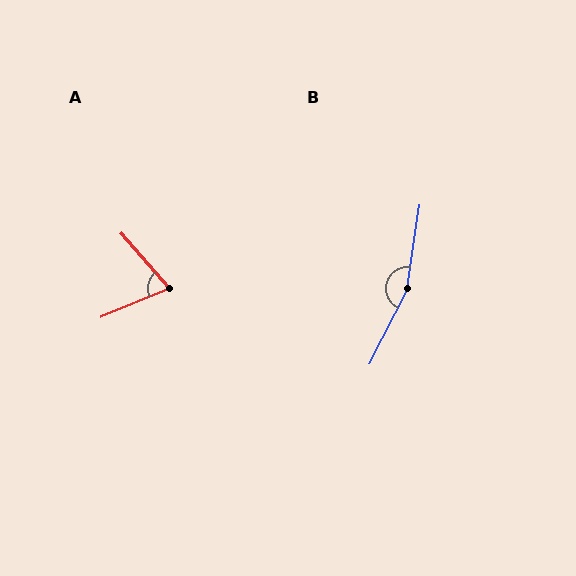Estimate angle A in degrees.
Approximately 72 degrees.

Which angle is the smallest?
A, at approximately 72 degrees.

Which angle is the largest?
B, at approximately 161 degrees.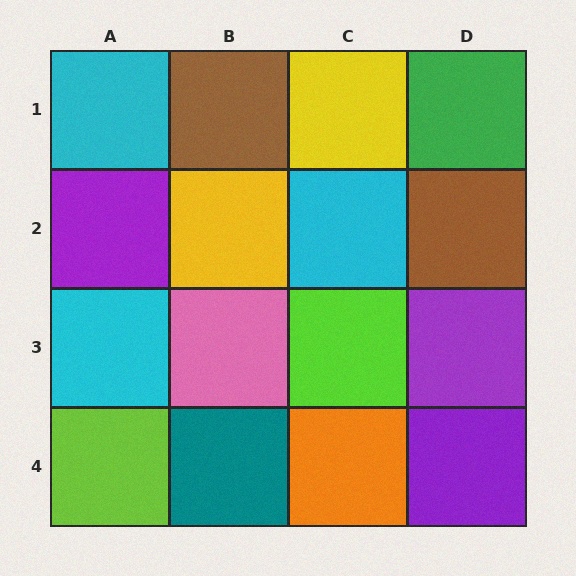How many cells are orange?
1 cell is orange.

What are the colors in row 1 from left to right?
Cyan, brown, yellow, green.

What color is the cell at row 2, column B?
Yellow.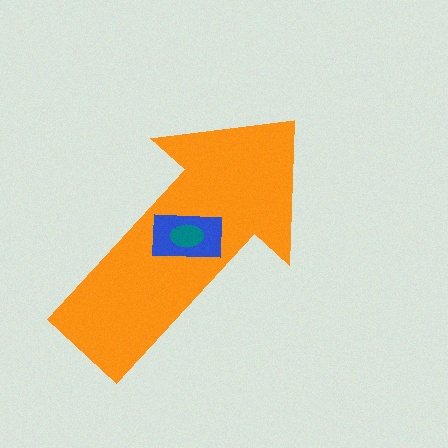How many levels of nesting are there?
3.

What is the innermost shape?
The teal ellipse.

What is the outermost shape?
The orange arrow.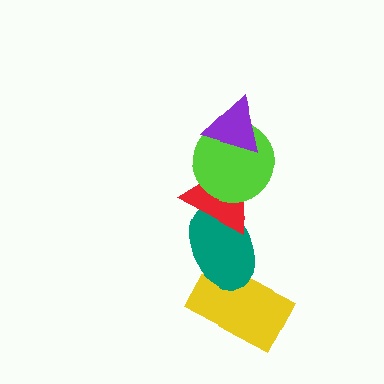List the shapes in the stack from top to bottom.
From top to bottom: the purple triangle, the lime circle, the red triangle, the teal ellipse, the yellow rectangle.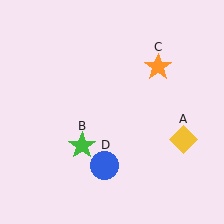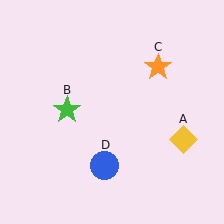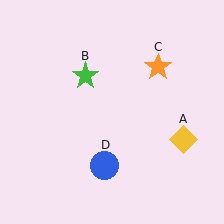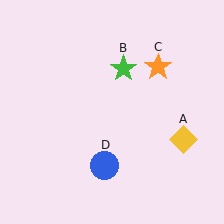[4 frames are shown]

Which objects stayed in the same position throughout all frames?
Yellow diamond (object A) and orange star (object C) and blue circle (object D) remained stationary.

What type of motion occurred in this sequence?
The green star (object B) rotated clockwise around the center of the scene.